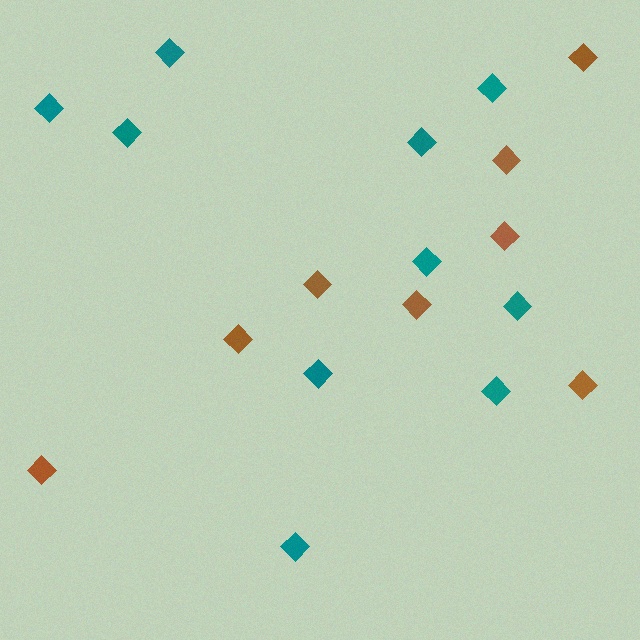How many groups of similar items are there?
There are 2 groups: one group of teal diamonds (10) and one group of brown diamonds (8).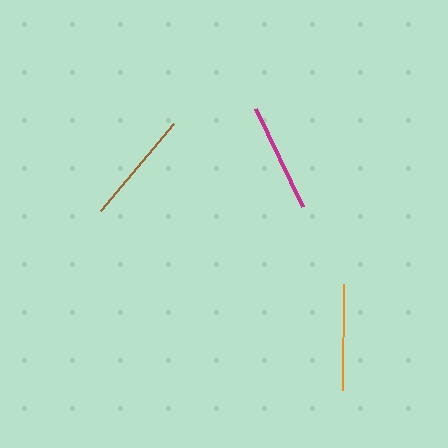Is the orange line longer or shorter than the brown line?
The brown line is longer than the orange line.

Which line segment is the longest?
The brown line is the longest at approximately 113 pixels.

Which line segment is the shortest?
The orange line is the shortest at approximately 105 pixels.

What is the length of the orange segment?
The orange segment is approximately 105 pixels long.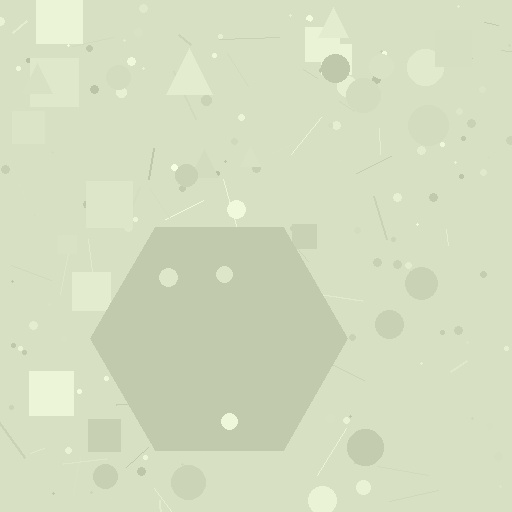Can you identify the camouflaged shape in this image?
The camouflaged shape is a hexagon.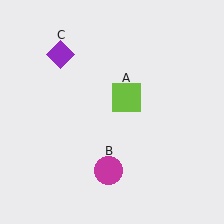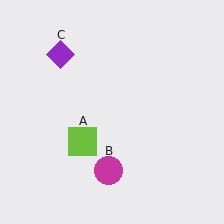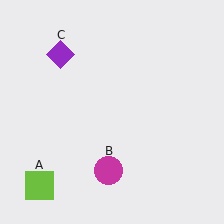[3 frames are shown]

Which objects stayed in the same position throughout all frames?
Magenta circle (object B) and purple diamond (object C) remained stationary.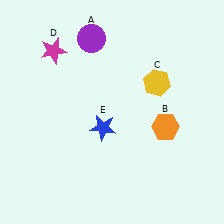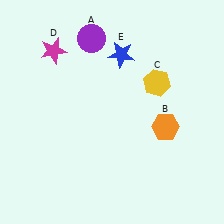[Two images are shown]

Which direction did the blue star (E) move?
The blue star (E) moved up.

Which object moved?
The blue star (E) moved up.